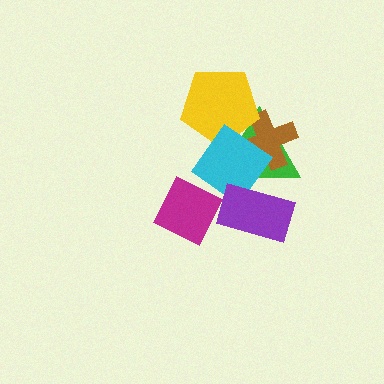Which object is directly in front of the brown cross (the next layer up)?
The yellow pentagon is directly in front of the brown cross.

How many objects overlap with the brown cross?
3 objects overlap with the brown cross.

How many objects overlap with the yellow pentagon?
3 objects overlap with the yellow pentagon.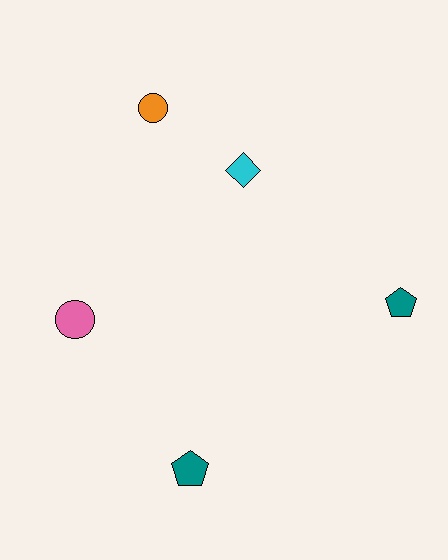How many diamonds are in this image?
There is 1 diamond.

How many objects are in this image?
There are 5 objects.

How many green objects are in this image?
There are no green objects.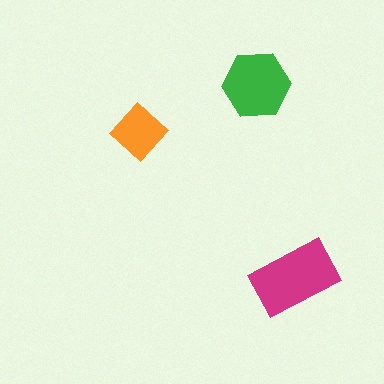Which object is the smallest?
The orange diamond.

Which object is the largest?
The magenta rectangle.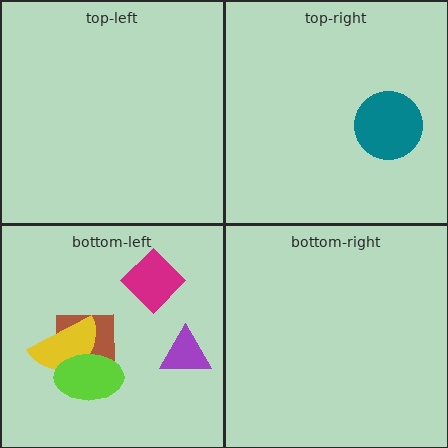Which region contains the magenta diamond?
The bottom-left region.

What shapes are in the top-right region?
The teal circle.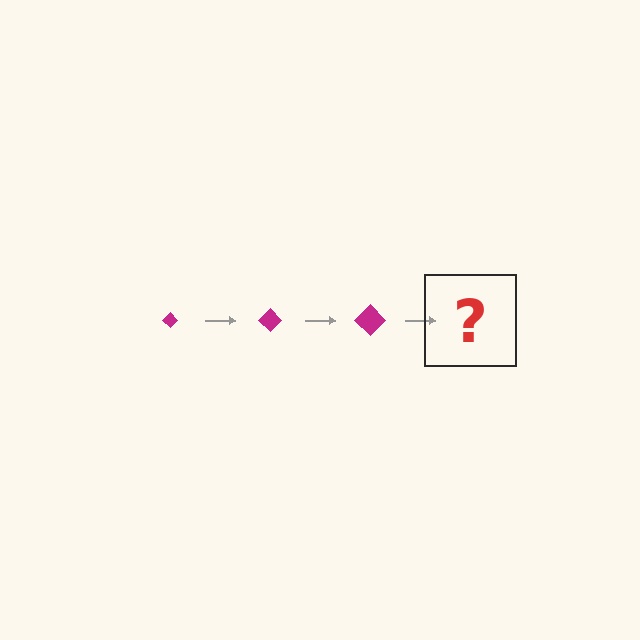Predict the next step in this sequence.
The next step is a magenta diamond, larger than the previous one.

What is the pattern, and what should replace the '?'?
The pattern is that the diamond gets progressively larger each step. The '?' should be a magenta diamond, larger than the previous one.